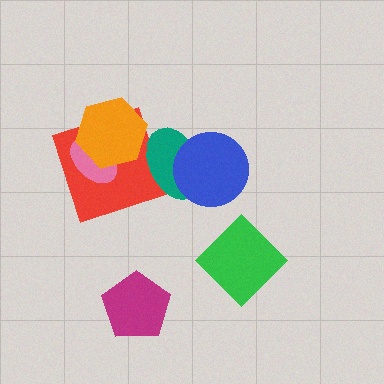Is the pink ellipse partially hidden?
Yes, it is partially covered by another shape.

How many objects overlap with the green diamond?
0 objects overlap with the green diamond.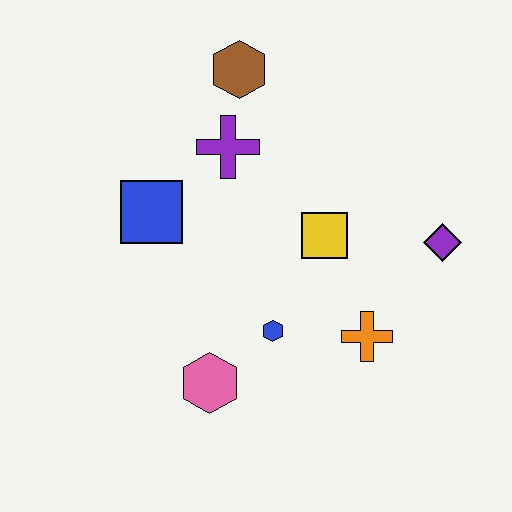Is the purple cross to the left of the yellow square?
Yes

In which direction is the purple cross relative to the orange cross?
The purple cross is above the orange cross.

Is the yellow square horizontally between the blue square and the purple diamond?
Yes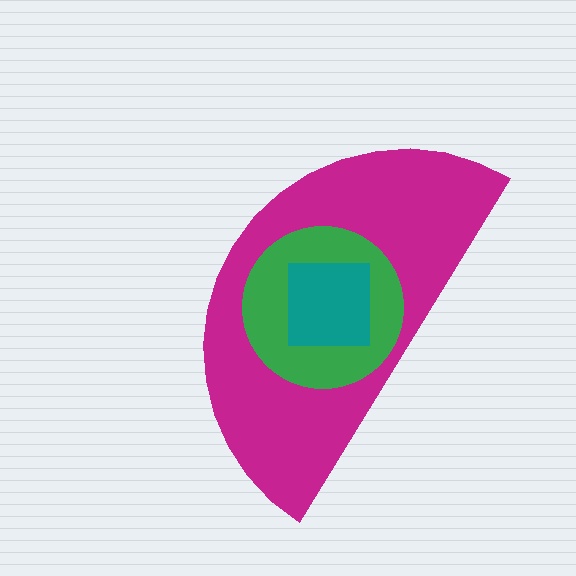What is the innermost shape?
The teal square.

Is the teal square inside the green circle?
Yes.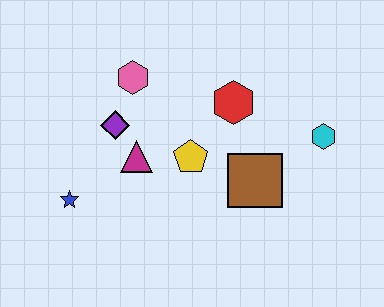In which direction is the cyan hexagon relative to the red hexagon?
The cyan hexagon is to the right of the red hexagon.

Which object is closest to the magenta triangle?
The purple diamond is closest to the magenta triangle.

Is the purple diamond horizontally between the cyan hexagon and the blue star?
Yes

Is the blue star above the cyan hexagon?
No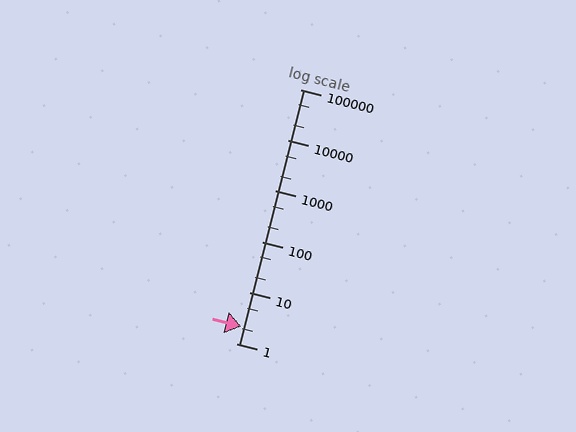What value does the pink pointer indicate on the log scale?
The pointer indicates approximately 2.2.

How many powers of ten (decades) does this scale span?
The scale spans 5 decades, from 1 to 100000.